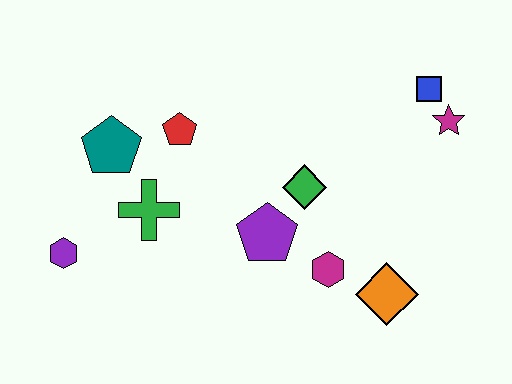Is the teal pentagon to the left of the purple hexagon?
No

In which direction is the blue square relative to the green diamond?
The blue square is to the right of the green diamond.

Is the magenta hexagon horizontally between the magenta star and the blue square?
No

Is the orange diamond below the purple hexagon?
Yes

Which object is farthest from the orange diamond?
The purple hexagon is farthest from the orange diamond.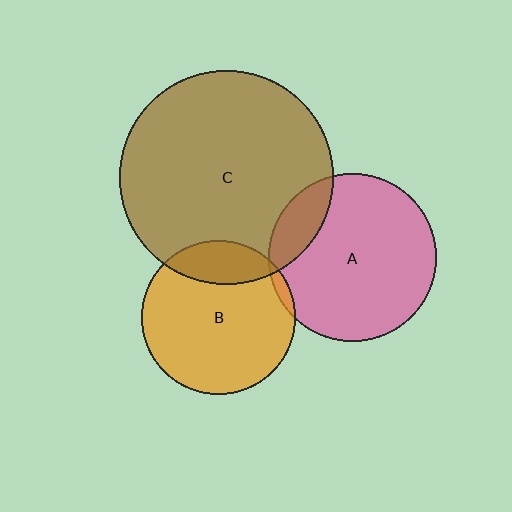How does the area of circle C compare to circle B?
Approximately 1.9 times.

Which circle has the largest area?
Circle C (brown).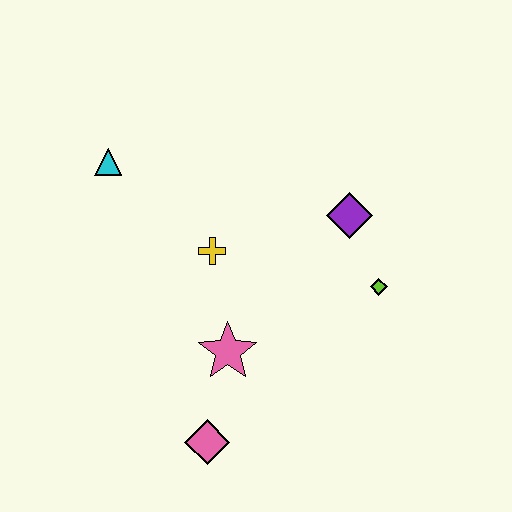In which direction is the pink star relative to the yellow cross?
The pink star is below the yellow cross.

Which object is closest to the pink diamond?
The pink star is closest to the pink diamond.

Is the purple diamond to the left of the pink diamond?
No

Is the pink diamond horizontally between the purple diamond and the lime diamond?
No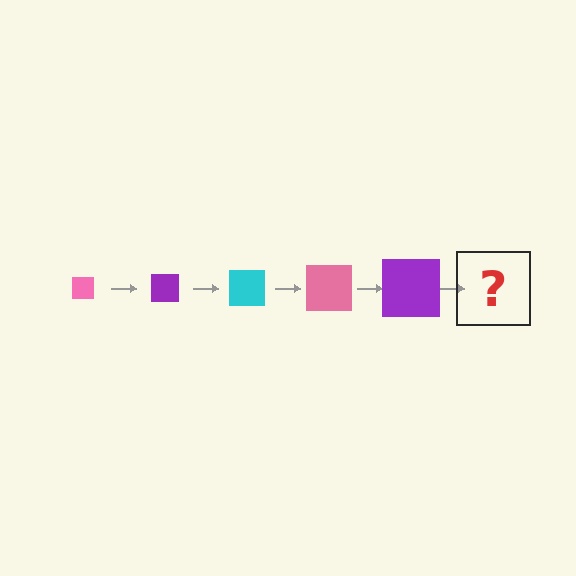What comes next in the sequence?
The next element should be a cyan square, larger than the previous one.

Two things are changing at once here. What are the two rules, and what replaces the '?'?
The two rules are that the square grows larger each step and the color cycles through pink, purple, and cyan. The '?' should be a cyan square, larger than the previous one.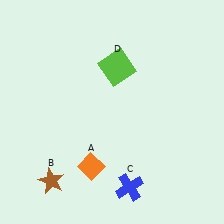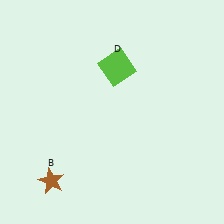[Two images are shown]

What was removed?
The blue cross (C), the orange diamond (A) were removed in Image 2.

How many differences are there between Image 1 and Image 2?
There are 2 differences between the two images.